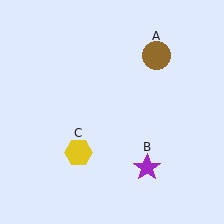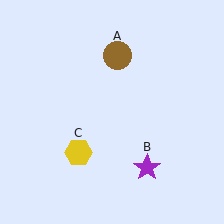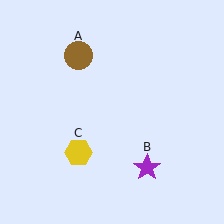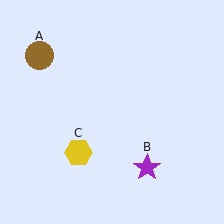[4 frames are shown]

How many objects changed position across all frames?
1 object changed position: brown circle (object A).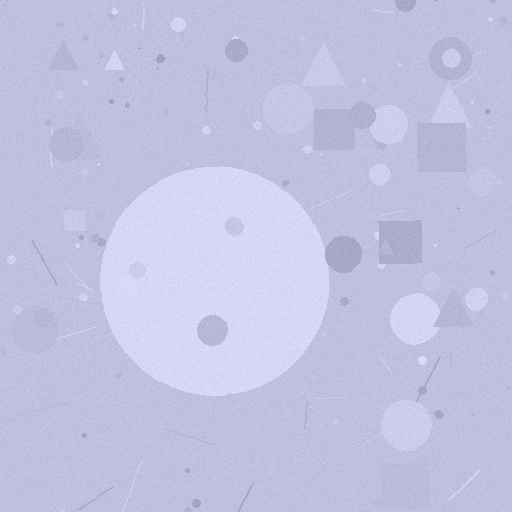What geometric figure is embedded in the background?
A circle is embedded in the background.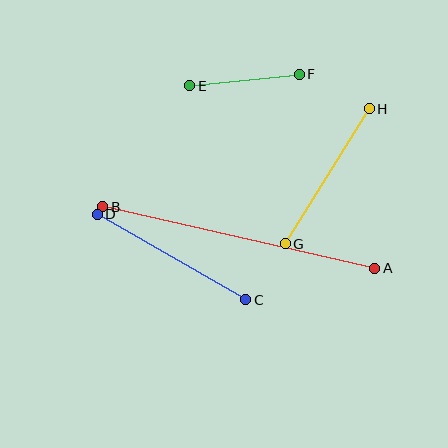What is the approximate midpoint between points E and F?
The midpoint is at approximately (244, 80) pixels.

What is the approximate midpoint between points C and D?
The midpoint is at approximately (171, 257) pixels.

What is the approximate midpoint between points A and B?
The midpoint is at approximately (239, 238) pixels.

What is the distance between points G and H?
The distance is approximately 159 pixels.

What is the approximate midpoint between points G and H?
The midpoint is at approximately (327, 176) pixels.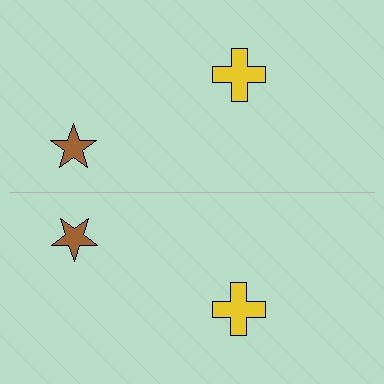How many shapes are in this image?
There are 4 shapes in this image.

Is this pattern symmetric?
Yes, this pattern has bilateral (reflection) symmetry.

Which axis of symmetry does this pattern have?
The pattern has a horizontal axis of symmetry running through the center of the image.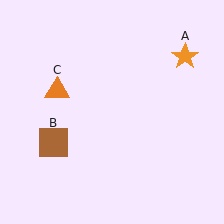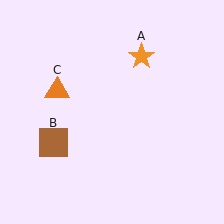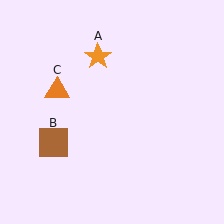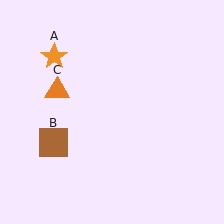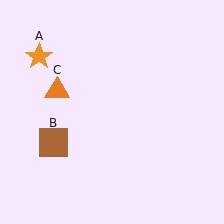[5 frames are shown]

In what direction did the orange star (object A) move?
The orange star (object A) moved left.